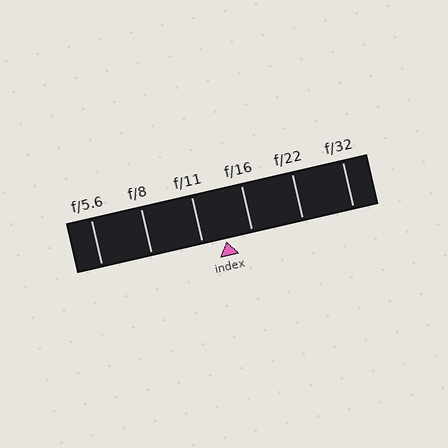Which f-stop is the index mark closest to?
The index mark is closest to f/11.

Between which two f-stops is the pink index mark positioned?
The index mark is between f/11 and f/16.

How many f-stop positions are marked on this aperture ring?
There are 6 f-stop positions marked.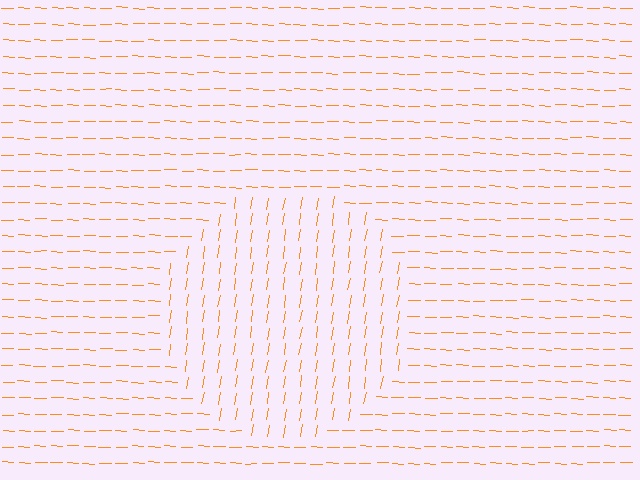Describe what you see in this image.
The image is filled with small orange line segments. A circle region in the image has lines oriented differently from the surrounding lines, creating a visible texture boundary.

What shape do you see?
I see a circle.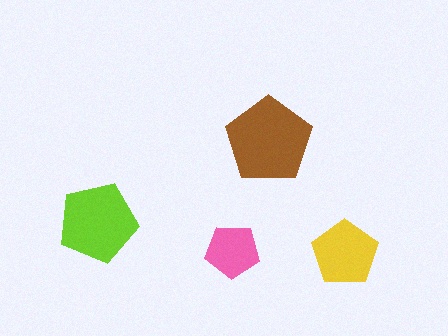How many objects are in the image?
There are 4 objects in the image.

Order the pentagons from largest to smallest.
the brown one, the lime one, the yellow one, the pink one.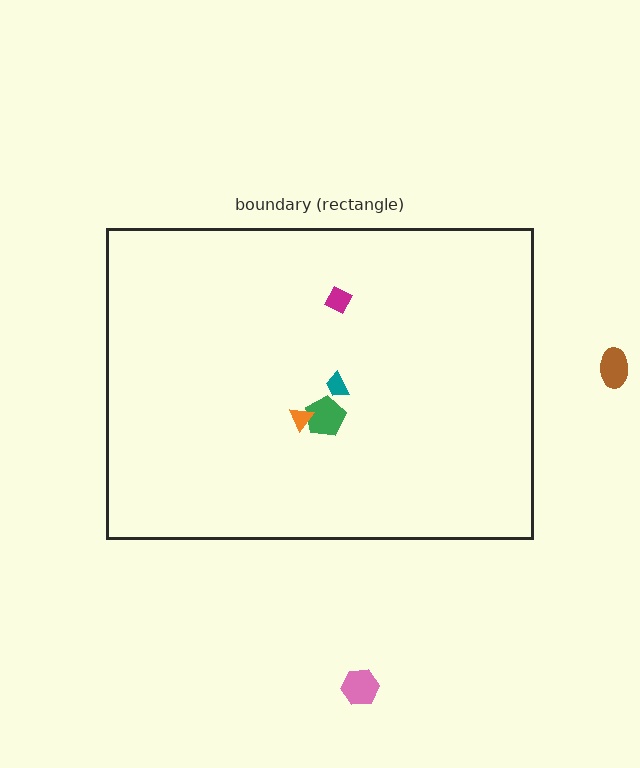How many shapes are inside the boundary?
4 inside, 2 outside.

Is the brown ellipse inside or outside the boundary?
Outside.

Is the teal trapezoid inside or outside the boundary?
Inside.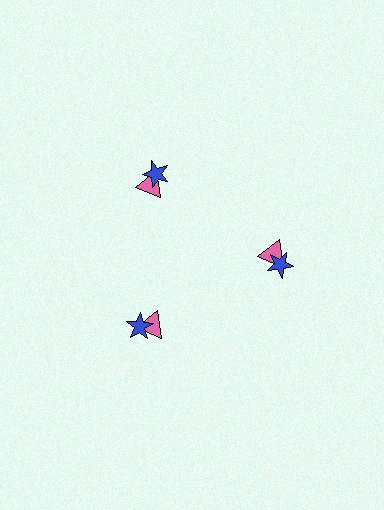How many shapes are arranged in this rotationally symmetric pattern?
There are 6 shapes, arranged in 3 groups of 2.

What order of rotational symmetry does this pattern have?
This pattern has 3-fold rotational symmetry.